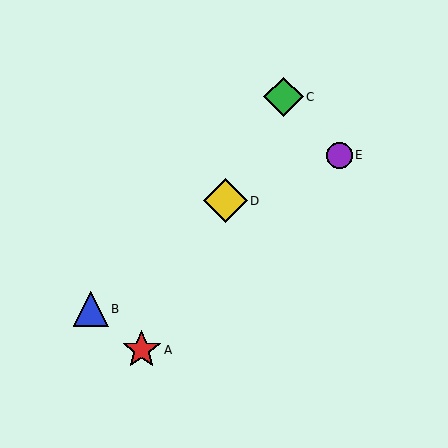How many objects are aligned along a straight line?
3 objects (A, C, D) are aligned along a straight line.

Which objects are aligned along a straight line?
Objects A, C, D are aligned along a straight line.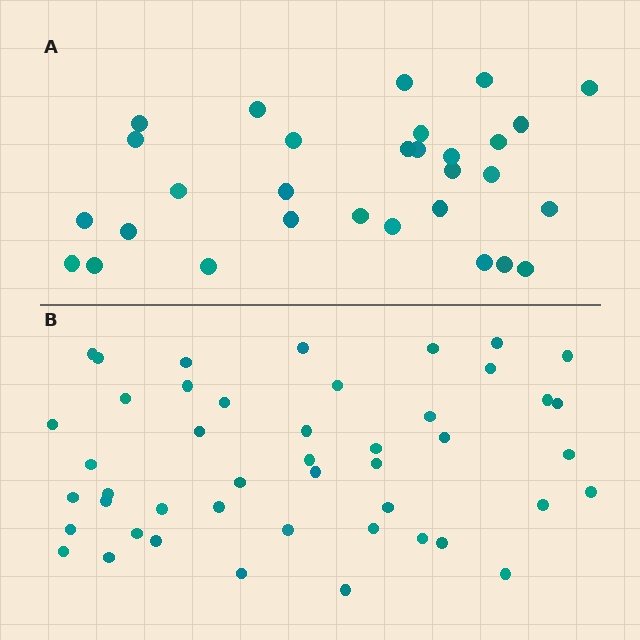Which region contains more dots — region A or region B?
Region B (the bottom region) has more dots.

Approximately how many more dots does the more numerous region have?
Region B has approximately 15 more dots than region A.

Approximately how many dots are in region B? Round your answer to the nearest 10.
About 50 dots. (The exact count is 46, which rounds to 50.)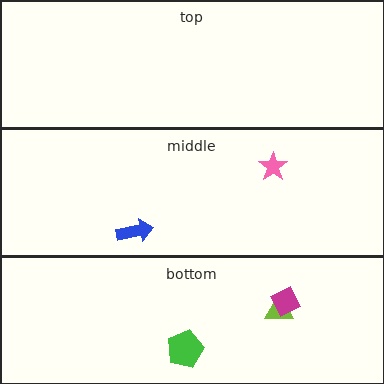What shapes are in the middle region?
The blue arrow, the pink star.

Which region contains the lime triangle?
The bottom region.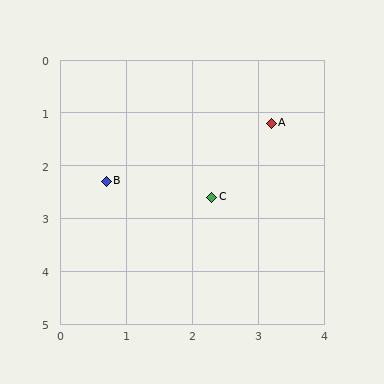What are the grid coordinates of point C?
Point C is at approximately (2.3, 2.6).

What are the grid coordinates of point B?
Point B is at approximately (0.7, 2.3).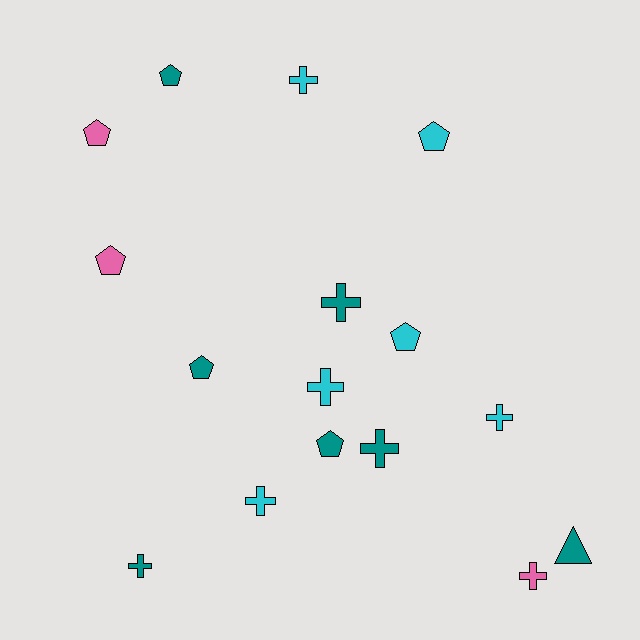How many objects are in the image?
There are 16 objects.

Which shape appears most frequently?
Cross, with 8 objects.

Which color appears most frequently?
Teal, with 7 objects.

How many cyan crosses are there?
There are 4 cyan crosses.